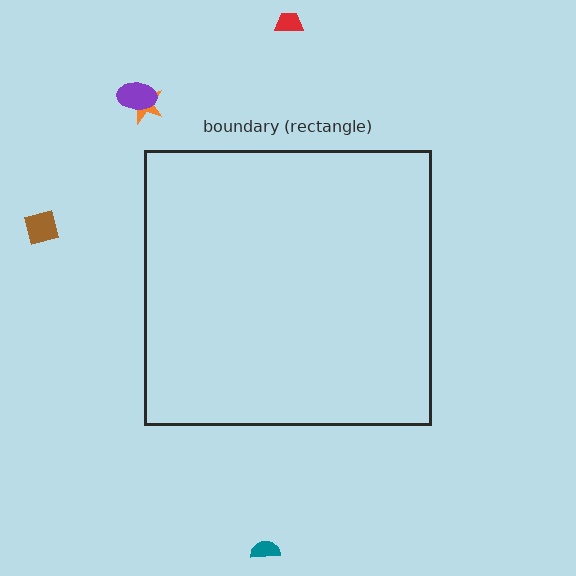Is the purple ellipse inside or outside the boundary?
Outside.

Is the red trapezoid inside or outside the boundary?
Outside.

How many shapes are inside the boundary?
0 inside, 5 outside.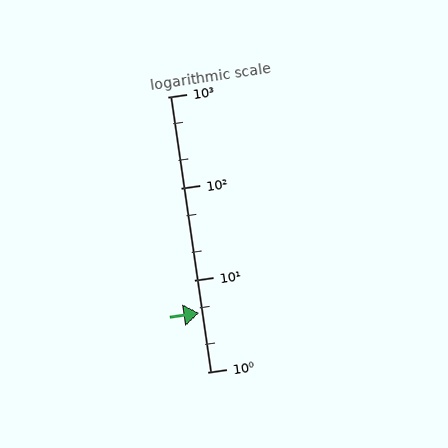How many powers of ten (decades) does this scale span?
The scale spans 3 decades, from 1 to 1000.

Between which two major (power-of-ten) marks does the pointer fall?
The pointer is between 1 and 10.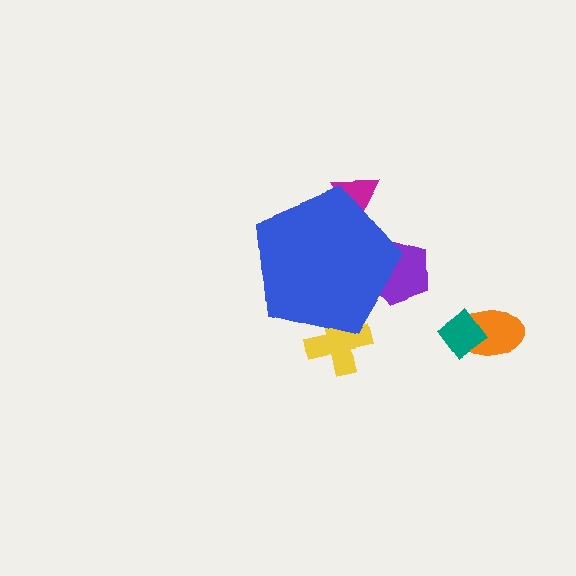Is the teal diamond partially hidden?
No, the teal diamond is fully visible.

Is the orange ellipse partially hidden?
No, the orange ellipse is fully visible.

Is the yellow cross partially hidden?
Yes, the yellow cross is partially hidden behind the blue pentagon.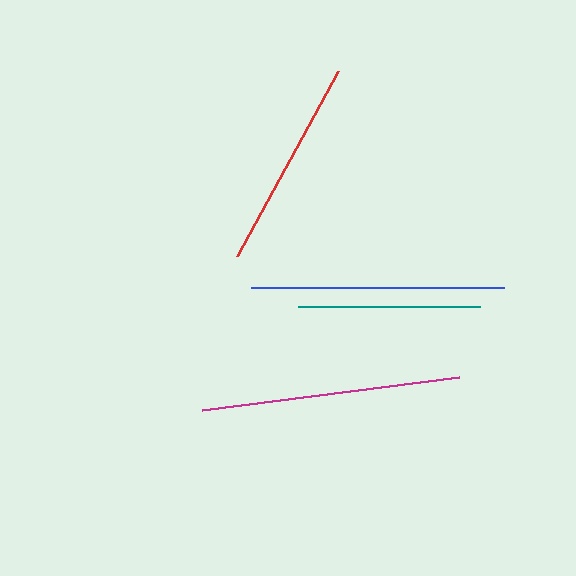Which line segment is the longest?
The magenta line is the longest at approximately 259 pixels.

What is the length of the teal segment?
The teal segment is approximately 182 pixels long.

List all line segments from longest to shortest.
From longest to shortest: magenta, blue, red, teal.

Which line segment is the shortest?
The teal line is the shortest at approximately 182 pixels.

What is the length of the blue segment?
The blue segment is approximately 253 pixels long.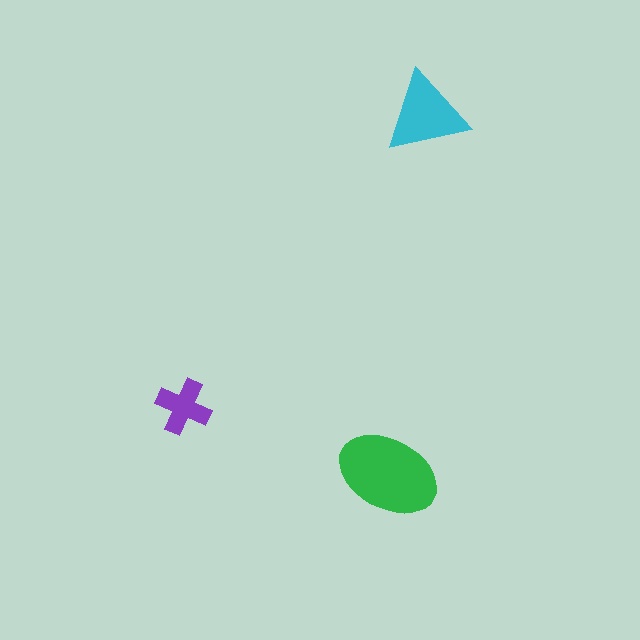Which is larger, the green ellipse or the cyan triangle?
The green ellipse.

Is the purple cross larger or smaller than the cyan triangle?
Smaller.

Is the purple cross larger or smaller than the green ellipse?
Smaller.